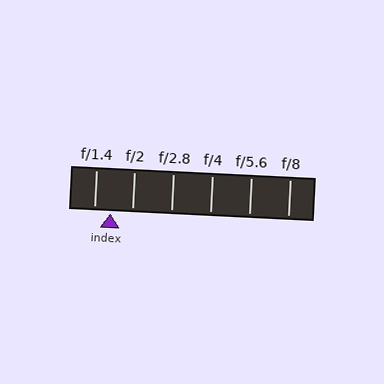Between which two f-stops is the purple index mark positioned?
The index mark is between f/1.4 and f/2.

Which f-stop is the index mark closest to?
The index mark is closest to f/1.4.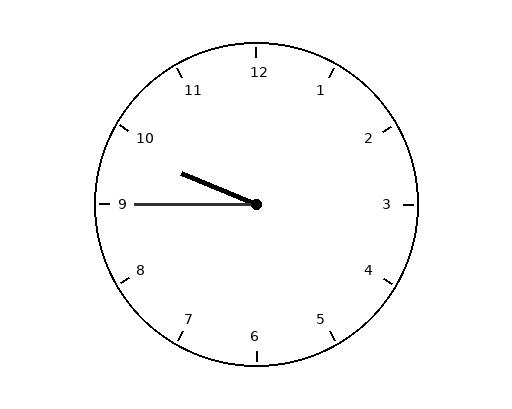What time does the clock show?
9:45.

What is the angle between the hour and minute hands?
Approximately 22 degrees.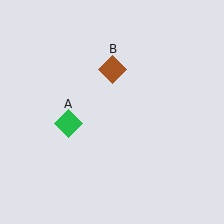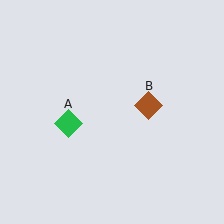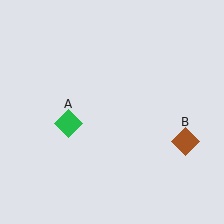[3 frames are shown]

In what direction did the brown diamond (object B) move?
The brown diamond (object B) moved down and to the right.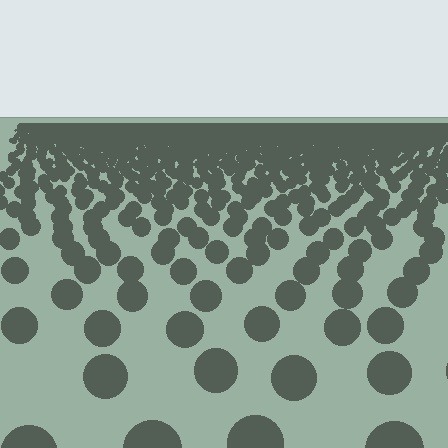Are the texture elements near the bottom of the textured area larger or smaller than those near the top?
Larger. Near the bottom, elements are closer to the viewer and appear at a bigger on-screen size.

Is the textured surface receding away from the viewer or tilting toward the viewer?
The surface is receding away from the viewer. Texture elements get smaller and denser toward the top.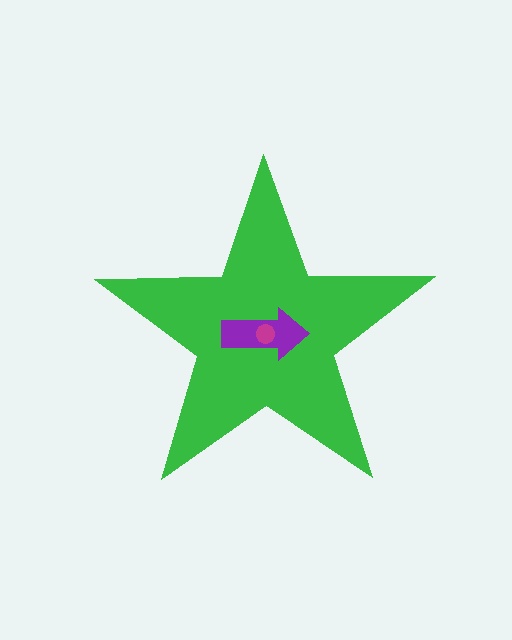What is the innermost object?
The magenta circle.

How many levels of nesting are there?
3.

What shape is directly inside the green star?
The purple arrow.